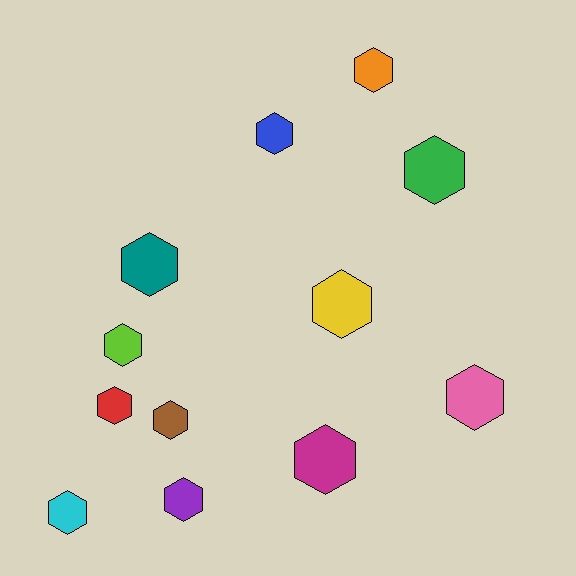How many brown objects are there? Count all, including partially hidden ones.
There is 1 brown object.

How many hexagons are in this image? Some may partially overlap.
There are 12 hexagons.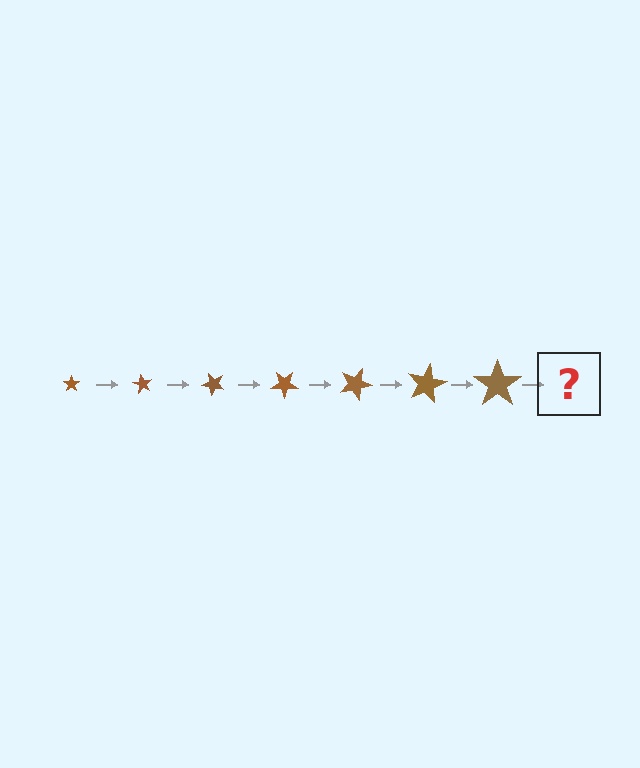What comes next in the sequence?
The next element should be a star, larger than the previous one and rotated 420 degrees from the start.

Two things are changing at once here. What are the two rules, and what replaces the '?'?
The two rules are that the star grows larger each step and it rotates 60 degrees each step. The '?' should be a star, larger than the previous one and rotated 420 degrees from the start.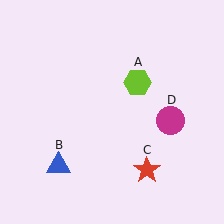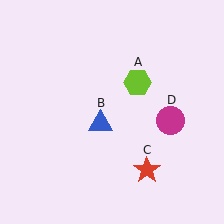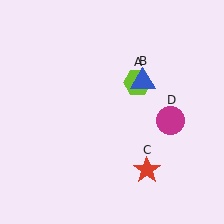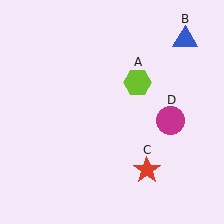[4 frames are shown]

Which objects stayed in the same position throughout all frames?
Lime hexagon (object A) and red star (object C) and magenta circle (object D) remained stationary.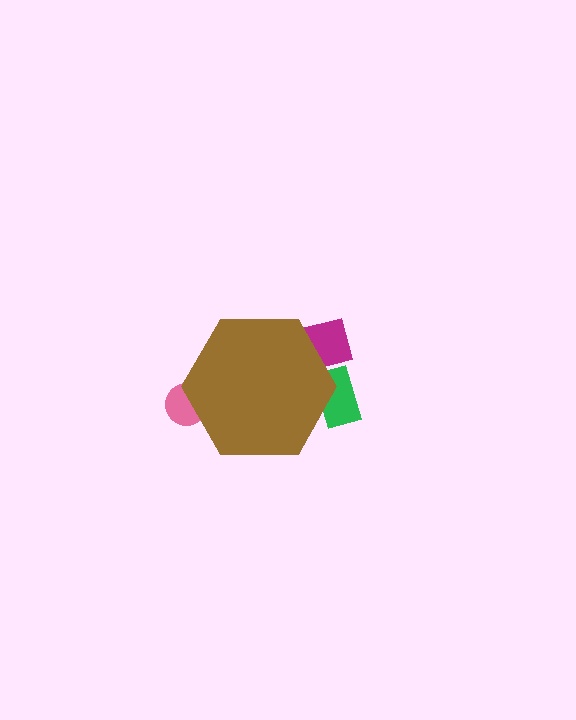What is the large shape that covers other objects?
A brown hexagon.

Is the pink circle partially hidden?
Yes, the pink circle is partially hidden behind the brown hexagon.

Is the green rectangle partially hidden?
Yes, the green rectangle is partially hidden behind the brown hexagon.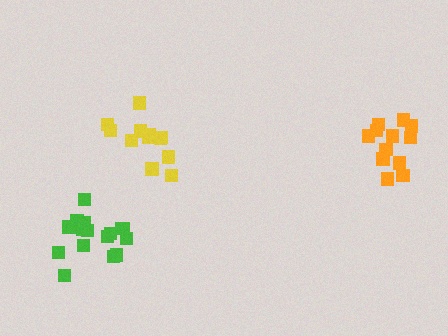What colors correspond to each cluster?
The clusters are colored: green, orange, yellow.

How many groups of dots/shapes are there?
There are 3 groups.